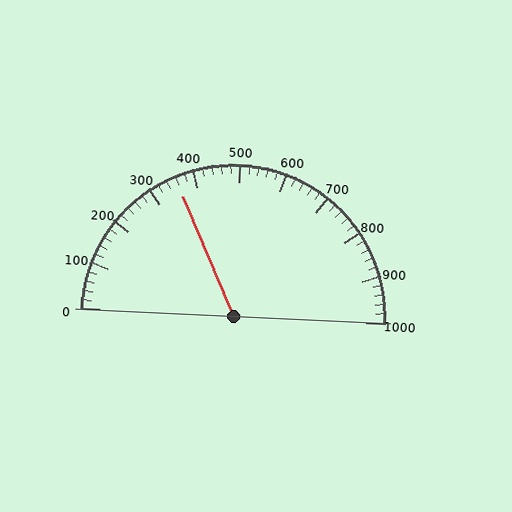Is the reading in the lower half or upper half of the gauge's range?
The reading is in the lower half of the range (0 to 1000).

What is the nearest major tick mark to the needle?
The nearest major tick mark is 400.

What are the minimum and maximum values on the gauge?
The gauge ranges from 0 to 1000.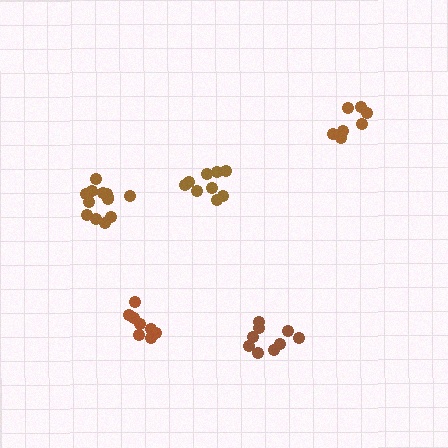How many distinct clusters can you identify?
There are 5 distinct clusters.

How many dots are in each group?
Group 1: 8 dots, Group 2: 9 dots, Group 3: 13 dots, Group 4: 7 dots, Group 5: 9 dots (46 total).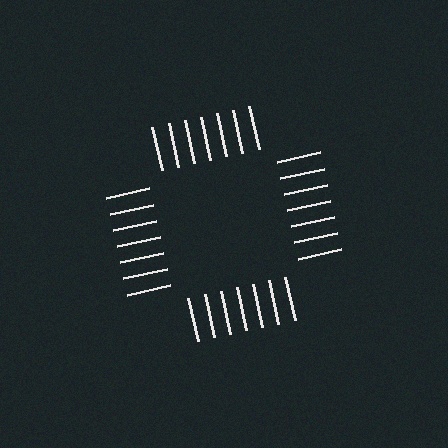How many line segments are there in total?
28 — 7 along each of the 4 edges.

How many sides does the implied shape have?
4 sides — the line-ends trace a square.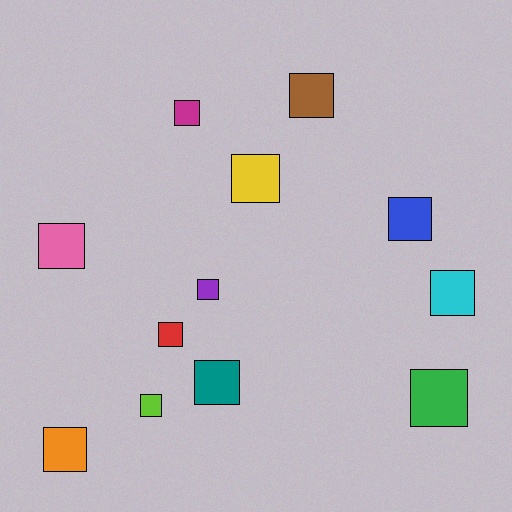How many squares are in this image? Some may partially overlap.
There are 12 squares.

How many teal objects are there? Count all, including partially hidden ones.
There is 1 teal object.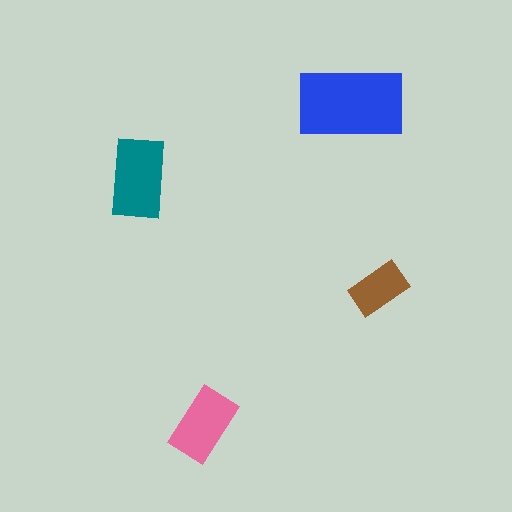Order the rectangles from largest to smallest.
the blue one, the teal one, the pink one, the brown one.